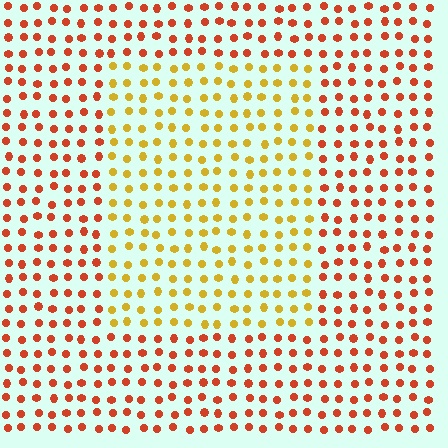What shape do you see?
I see a rectangle.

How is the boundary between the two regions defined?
The boundary is defined purely by a slight shift in hue (about 39 degrees). Spacing, size, and orientation are identical on both sides.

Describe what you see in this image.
The image is filled with small red elements in a uniform arrangement. A rectangle-shaped region is visible where the elements are tinted to a slightly different hue, forming a subtle color boundary.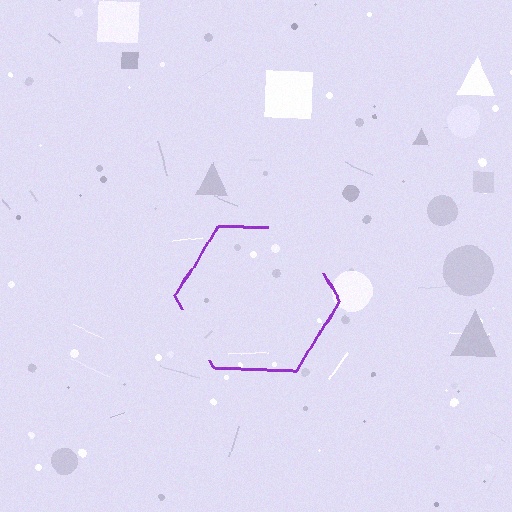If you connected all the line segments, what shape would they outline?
They would outline a hexagon.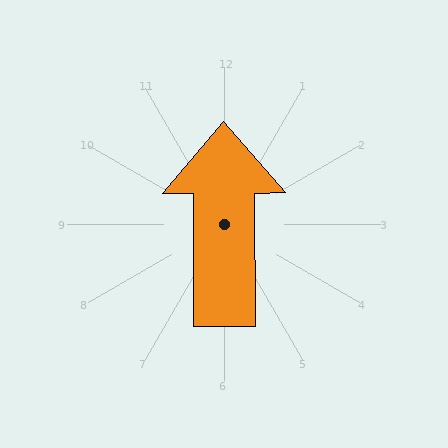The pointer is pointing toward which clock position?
Roughly 12 o'clock.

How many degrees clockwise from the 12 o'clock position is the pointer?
Approximately 360 degrees.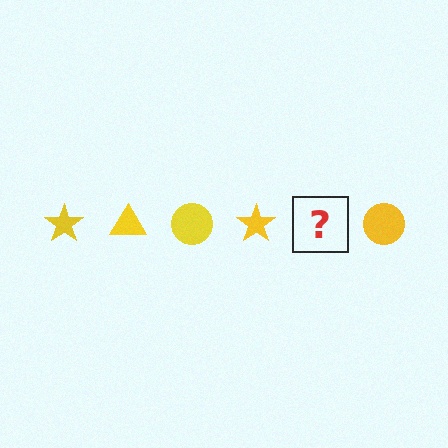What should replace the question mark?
The question mark should be replaced with a yellow triangle.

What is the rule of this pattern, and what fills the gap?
The rule is that the pattern cycles through star, triangle, circle shapes in yellow. The gap should be filled with a yellow triangle.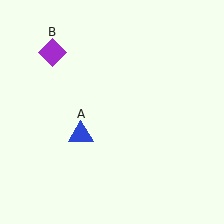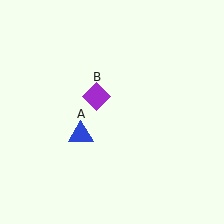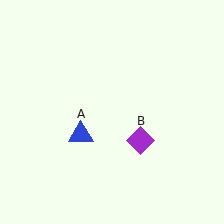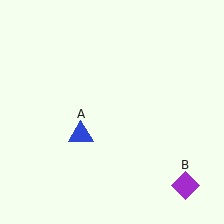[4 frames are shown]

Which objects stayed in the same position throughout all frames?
Blue triangle (object A) remained stationary.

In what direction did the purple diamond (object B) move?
The purple diamond (object B) moved down and to the right.